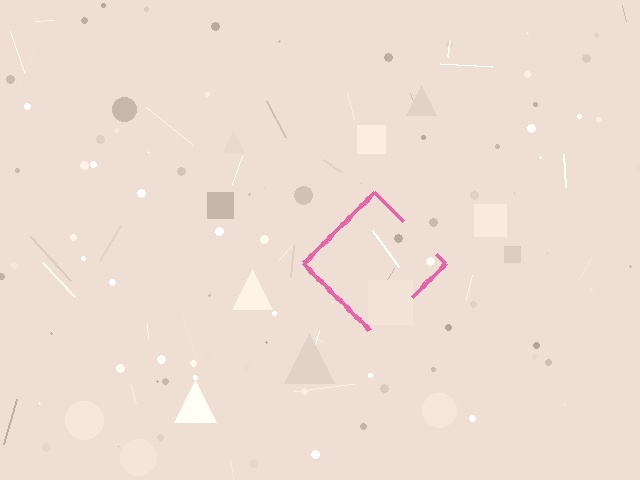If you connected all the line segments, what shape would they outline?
They would outline a diamond.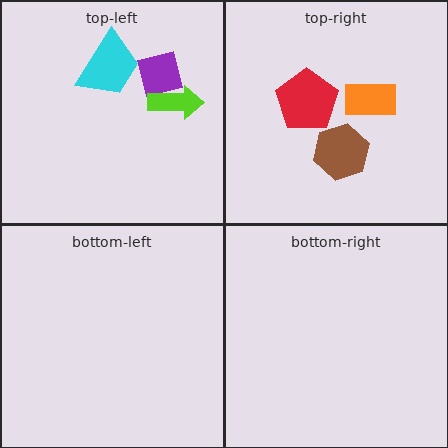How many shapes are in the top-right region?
3.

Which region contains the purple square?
The top-left region.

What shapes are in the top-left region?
The cyan trapezoid, the purple square, the lime arrow.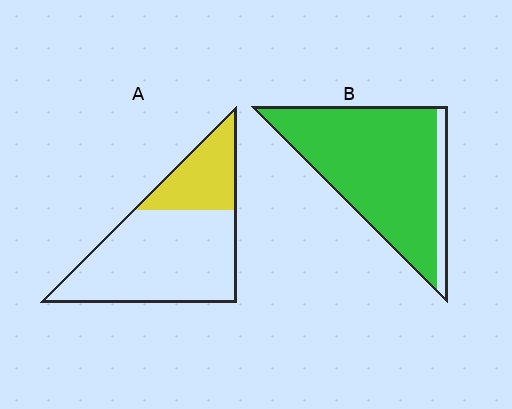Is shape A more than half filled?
No.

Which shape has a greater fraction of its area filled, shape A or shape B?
Shape B.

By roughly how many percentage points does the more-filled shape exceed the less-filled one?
By roughly 60 percentage points (B over A).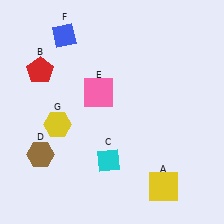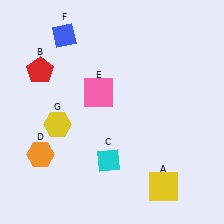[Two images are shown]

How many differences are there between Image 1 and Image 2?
There is 1 difference between the two images.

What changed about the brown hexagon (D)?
In Image 1, D is brown. In Image 2, it changed to orange.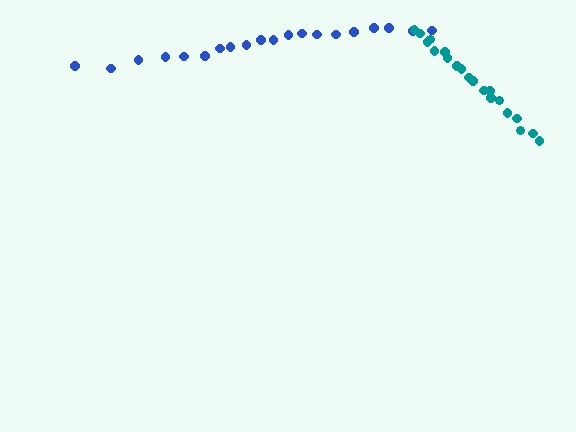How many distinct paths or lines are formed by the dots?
There are 2 distinct paths.